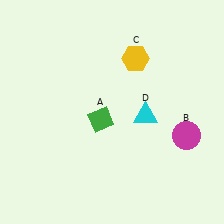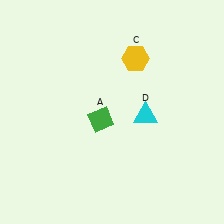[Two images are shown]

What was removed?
The magenta circle (B) was removed in Image 2.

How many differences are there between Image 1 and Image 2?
There is 1 difference between the two images.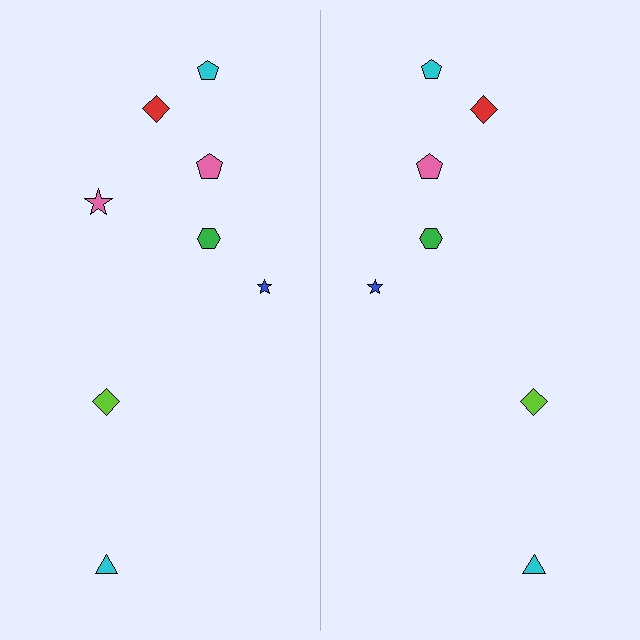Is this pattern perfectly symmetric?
No, the pattern is not perfectly symmetric. A pink star is missing from the right side.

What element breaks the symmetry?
A pink star is missing from the right side.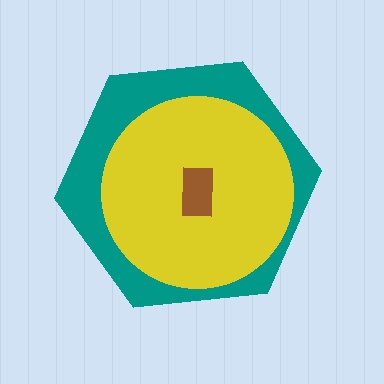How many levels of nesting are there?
3.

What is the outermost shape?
The teal hexagon.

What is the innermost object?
The brown rectangle.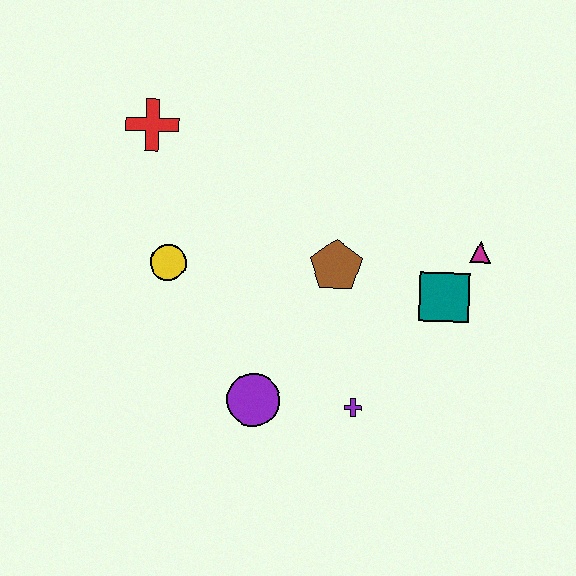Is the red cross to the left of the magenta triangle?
Yes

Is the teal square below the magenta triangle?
Yes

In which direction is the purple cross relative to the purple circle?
The purple cross is to the right of the purple circle.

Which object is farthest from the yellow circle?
The magenta triangle is farthest from the yellow circle.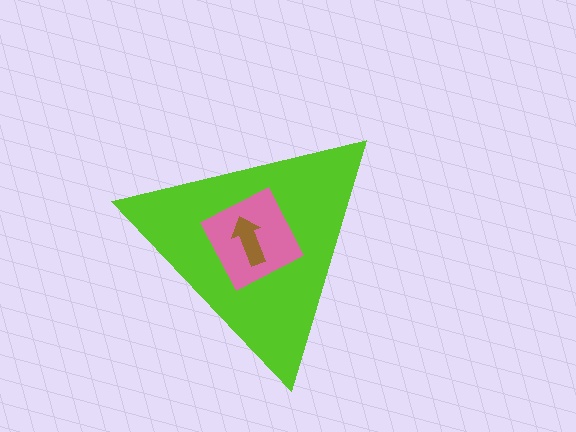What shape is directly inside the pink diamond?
The brown arrow.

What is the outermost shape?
The lime triangle.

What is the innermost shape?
The brown arrow.